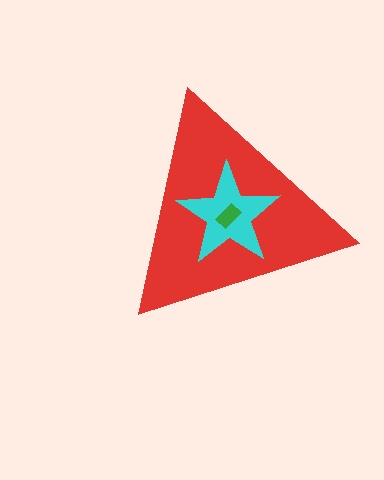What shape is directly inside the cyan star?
The green rectangle.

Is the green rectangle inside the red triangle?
Yes.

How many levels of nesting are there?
3.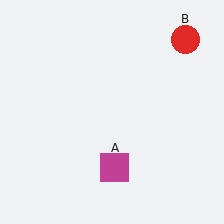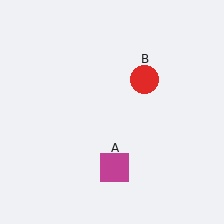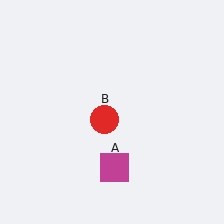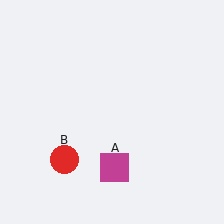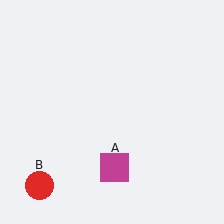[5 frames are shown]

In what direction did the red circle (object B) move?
The red circle (object B) moved down and to the left.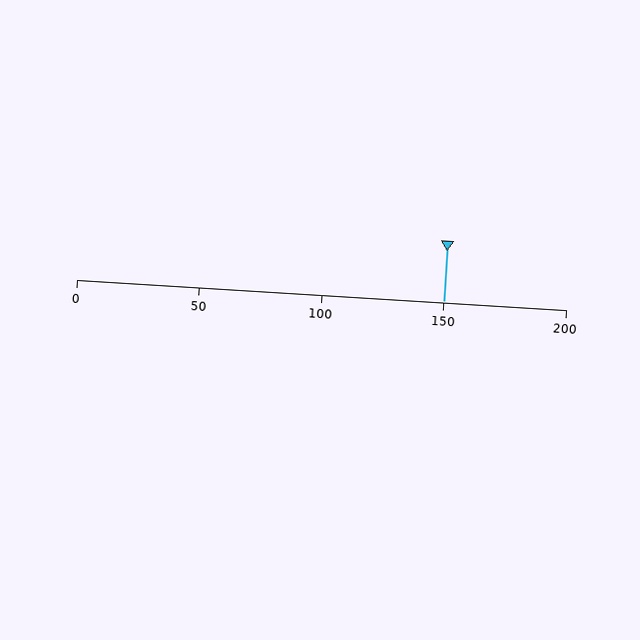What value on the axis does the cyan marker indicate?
The marker indicates approximately 150.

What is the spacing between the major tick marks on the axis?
The major ticks are spaced 50 apart.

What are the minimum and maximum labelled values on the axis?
The axis runs from 0 to 200.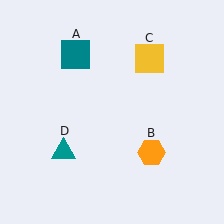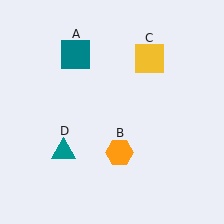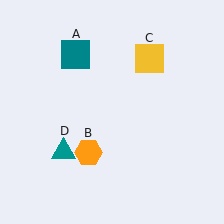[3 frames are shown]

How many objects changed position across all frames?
1 object changed position: orange hexagon (object B).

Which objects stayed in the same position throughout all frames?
Teal square (object A) and yellow square (object C) and teal triangle (object D) remained stationary.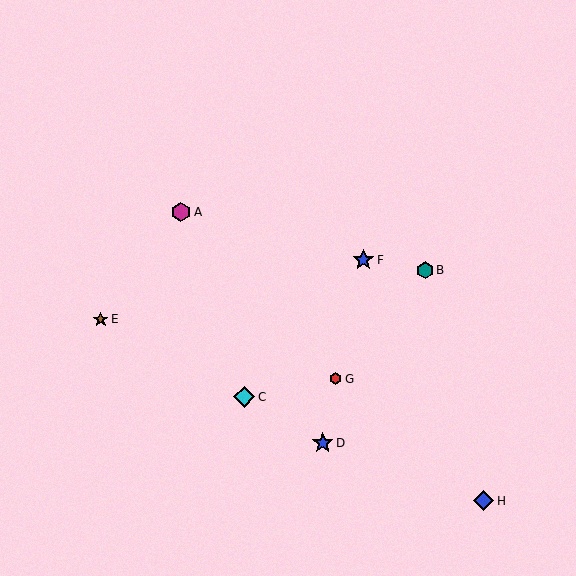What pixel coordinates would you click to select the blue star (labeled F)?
Click at (363, 260) to select the blue star F.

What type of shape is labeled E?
Shape E is a brown star.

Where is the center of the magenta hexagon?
The center of the magenta hexagon is at (181, 212).